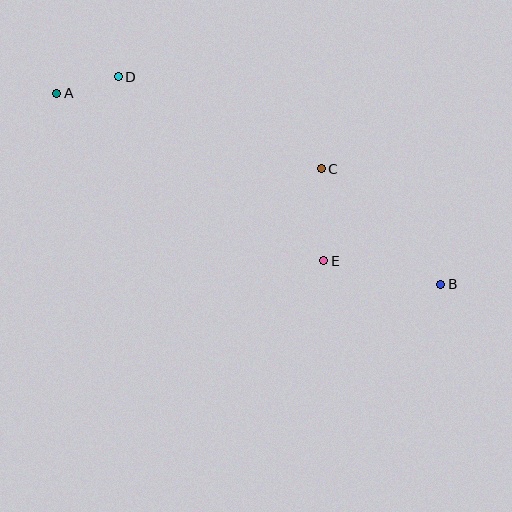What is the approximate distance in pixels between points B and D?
The distance between B and D is approximately 383 pixels.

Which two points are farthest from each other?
Points A and B are farthest from each other.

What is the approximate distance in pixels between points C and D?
The distance between C and D is approximately 223 pixels.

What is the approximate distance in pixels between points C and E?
The distance between C and E is approximately 92 pixels.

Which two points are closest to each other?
Points A and D are closest to each other.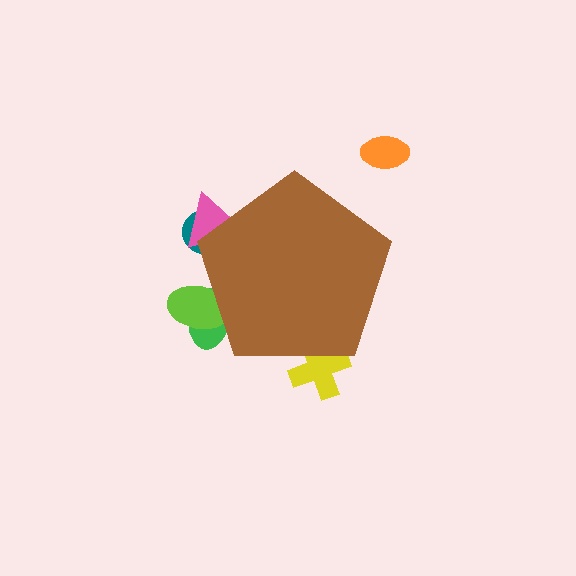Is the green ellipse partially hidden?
Yes, the green ellipse is partially hidden behind the brown pentagon.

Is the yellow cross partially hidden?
Yes, the yellow cross is partially hidden behind the brown pentagon.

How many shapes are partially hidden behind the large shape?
5 shapes are partially hidden.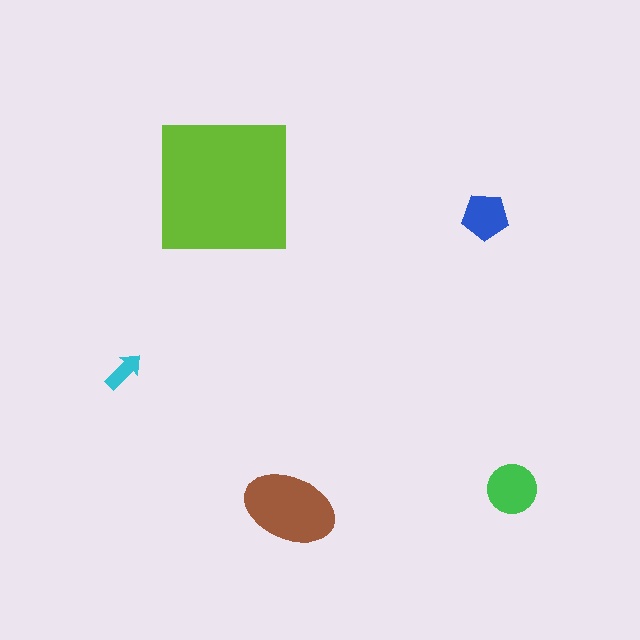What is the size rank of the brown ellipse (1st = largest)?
2nd.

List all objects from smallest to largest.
The cyan arrow, the blue pentagon, the green circle, the brown ellipse, the lime square.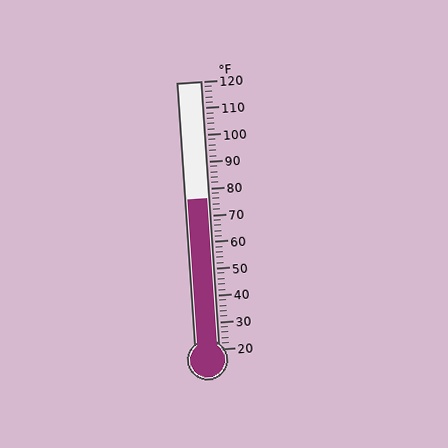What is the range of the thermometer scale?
The thermometer scale ranges from 20°F to 120°F.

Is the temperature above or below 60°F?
The temperature is above 60°F.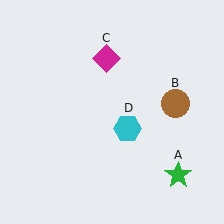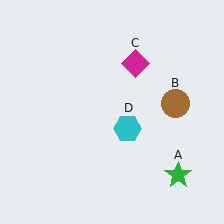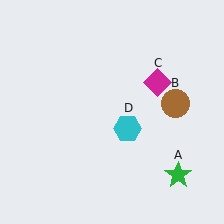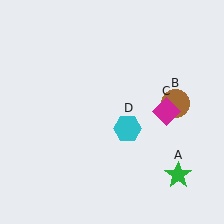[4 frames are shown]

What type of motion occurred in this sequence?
The magenta diamond (object C) rotated clockwise around the center of the scene.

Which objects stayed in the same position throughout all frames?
Green star (object A) and brown circle (object B) and cyan hexagon (object D) remained stationary.